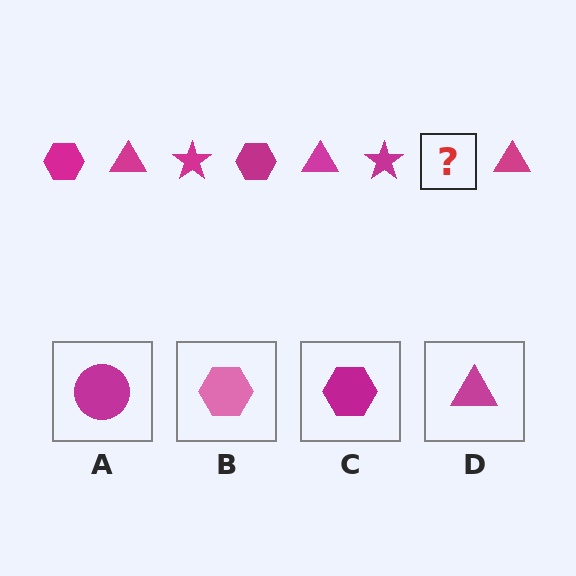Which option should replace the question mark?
Option C.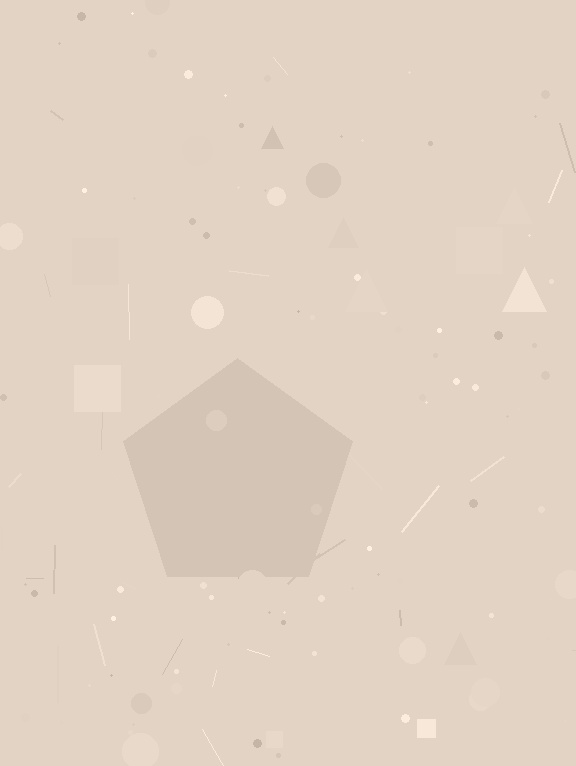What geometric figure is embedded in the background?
A pentagon is embedded in the background.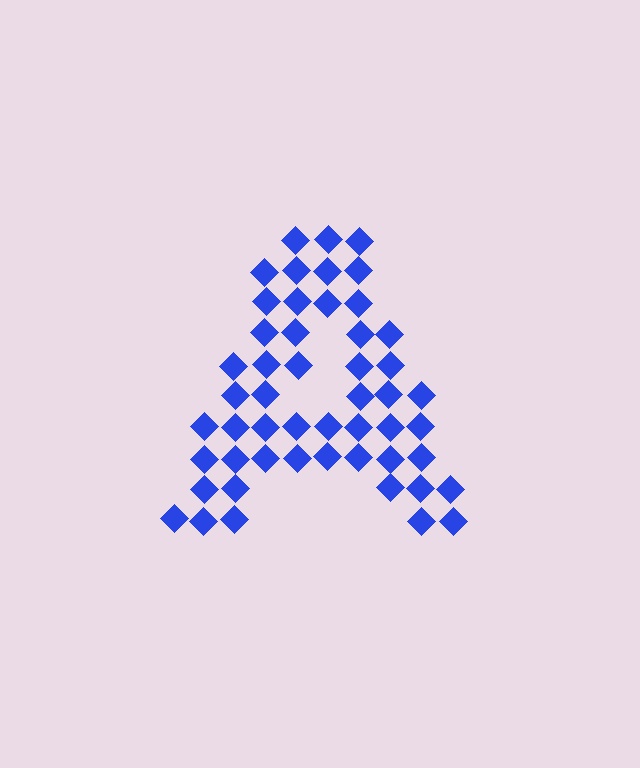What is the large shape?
The large shape is the letter A.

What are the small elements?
The small elements are diamonds.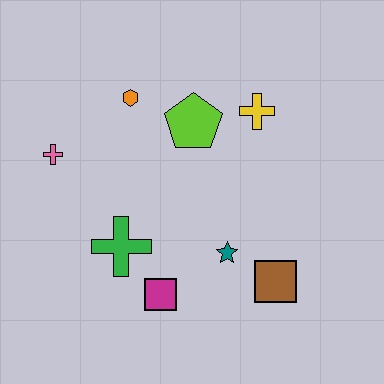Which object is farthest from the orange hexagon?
The brown square is farthest from the orange hexagon.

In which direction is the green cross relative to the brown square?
The green cross is to the left of the brown square.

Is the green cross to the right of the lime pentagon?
No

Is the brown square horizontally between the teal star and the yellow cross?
No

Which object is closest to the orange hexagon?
The lime pentagon is closest to the orange hexagon.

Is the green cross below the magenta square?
No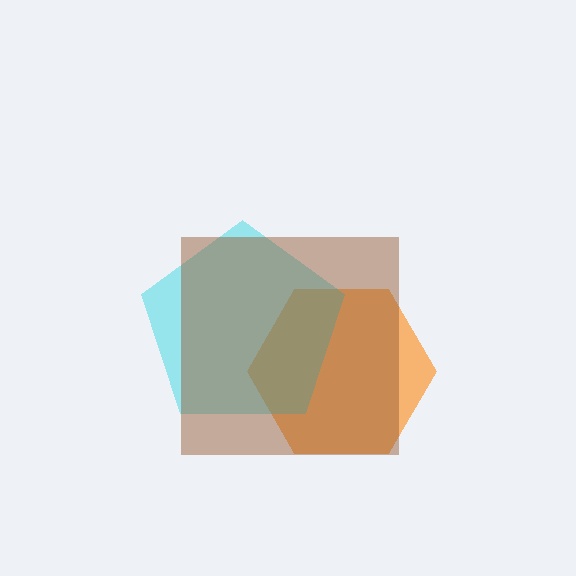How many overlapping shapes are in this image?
There are 3 overlapping shapes in the image.